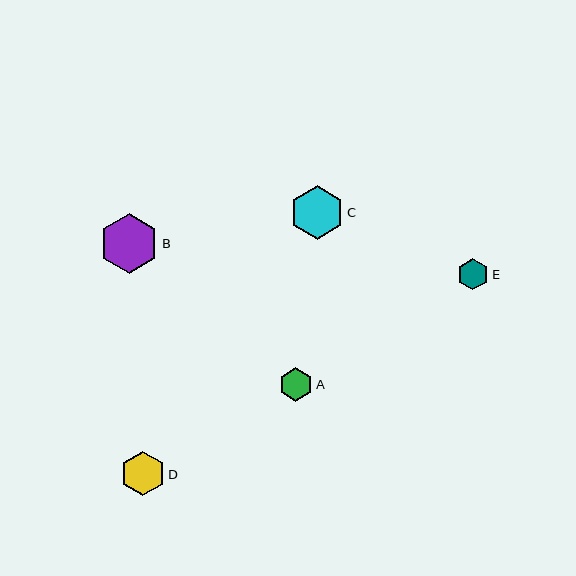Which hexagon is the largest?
Hexagon B is the largest with a size of approximately 59 pixels.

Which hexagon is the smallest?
Hexagon E is the smallest with a size of approximately 31 pixels.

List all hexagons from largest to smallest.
From largest to smallest: B, C, D, A, E.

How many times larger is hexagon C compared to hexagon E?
Hexagon C is approximately 1.7 times the size of hexagon E.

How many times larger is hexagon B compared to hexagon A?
Hexagon B is approximately 1.8 times the size of hexagon A.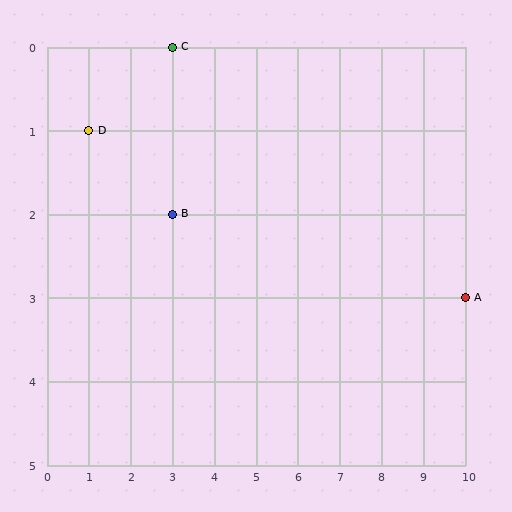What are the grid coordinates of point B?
Point B is at grid coordinates (3, 2).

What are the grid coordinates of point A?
Point A is at grid coordinates (10, 3).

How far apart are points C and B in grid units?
Points C and B are 2 rows apart.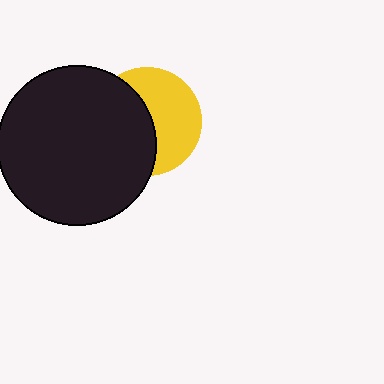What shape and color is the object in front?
The object in front is a black circle.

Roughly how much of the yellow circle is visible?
About half of it is visible (roughly 51%).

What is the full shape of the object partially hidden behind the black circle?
The partially hidden object is a yellow circle.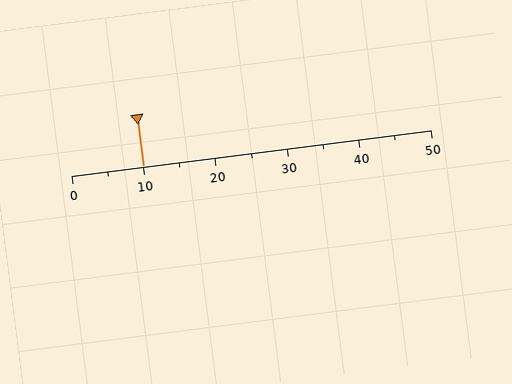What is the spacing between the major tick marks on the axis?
The major ticks are spaced 10 apart.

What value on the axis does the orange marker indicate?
The marker indicates approximately 10.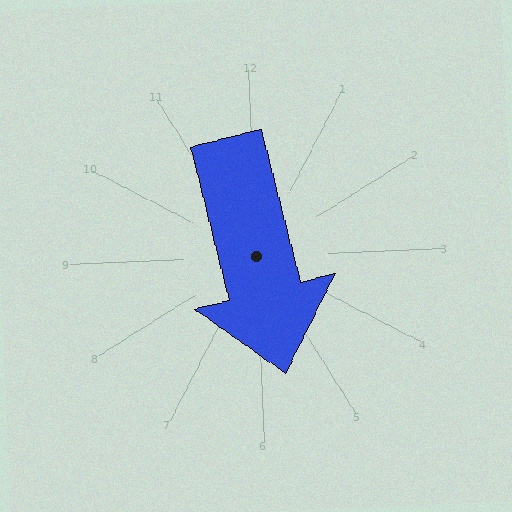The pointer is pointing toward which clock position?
Roughly 6 o'clock.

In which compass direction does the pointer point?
South.